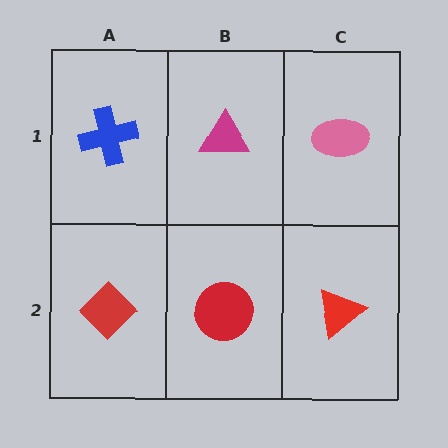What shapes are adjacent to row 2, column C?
A pink ellipse (row 1, column C), a red circle (row 2, column B).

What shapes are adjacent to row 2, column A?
A blue cross (row 1, column A), a red circle (row 2, column B).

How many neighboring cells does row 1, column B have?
3.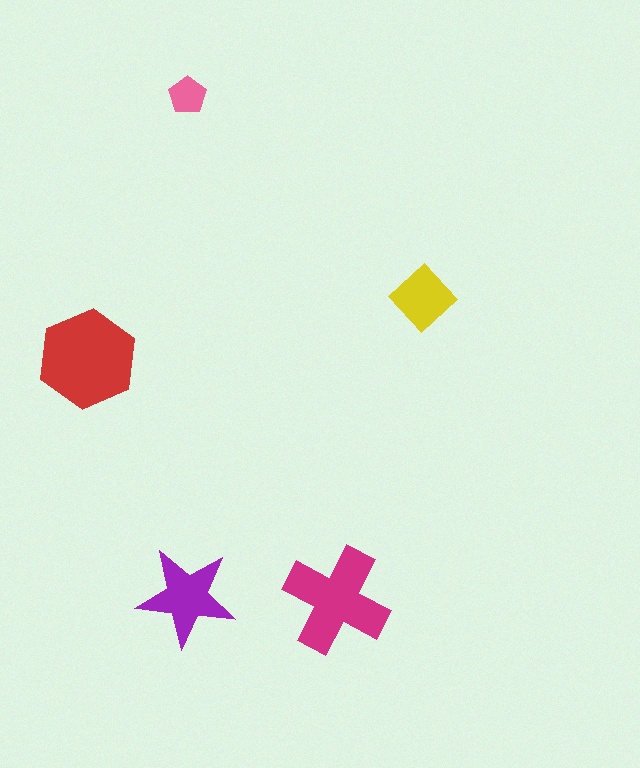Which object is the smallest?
The pink pentagon.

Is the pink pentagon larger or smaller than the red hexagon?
Smaller.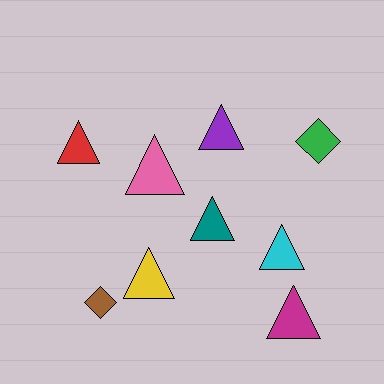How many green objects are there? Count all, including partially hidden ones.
There is 1 green object.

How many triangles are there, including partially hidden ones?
There are 7 triangles.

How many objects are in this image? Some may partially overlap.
There are 9 objects.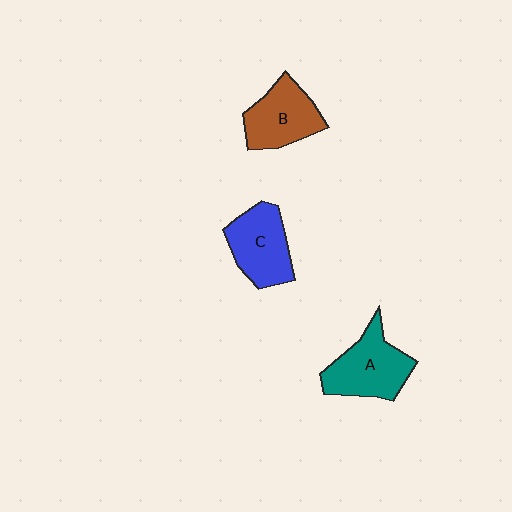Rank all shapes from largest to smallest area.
From largest to smallest: A (teal), C (blue), B (brown).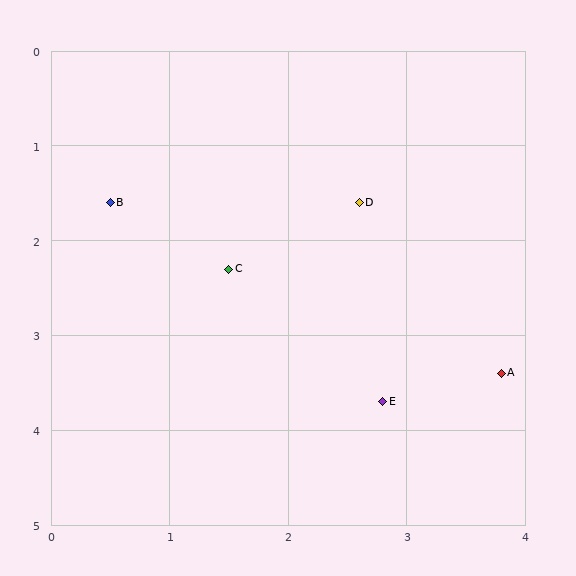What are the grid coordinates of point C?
Point C is at approximately (1.5, 2.3).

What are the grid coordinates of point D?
Point D is at approximately (2.6, 1.6).